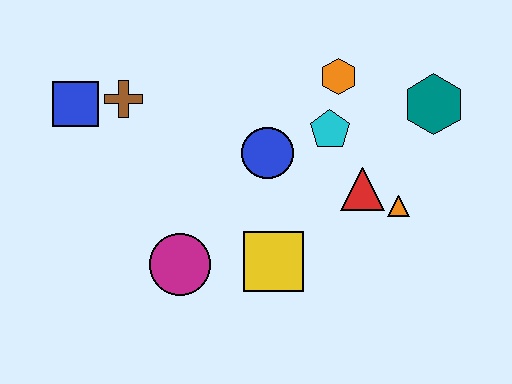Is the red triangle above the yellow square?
Yes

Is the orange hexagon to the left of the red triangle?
Yes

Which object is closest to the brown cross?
The blue square is closest to the brown cross.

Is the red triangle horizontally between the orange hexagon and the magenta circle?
No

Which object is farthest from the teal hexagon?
The blue square is farthest from the teal hexagon.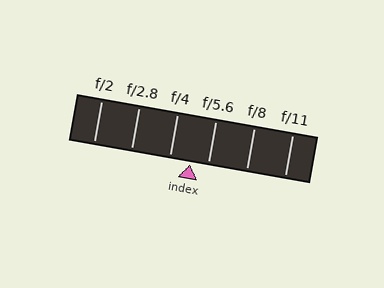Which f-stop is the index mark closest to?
The index mark is closest to f/5.6.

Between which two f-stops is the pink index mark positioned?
The index mark is between f/4 and f/5.6.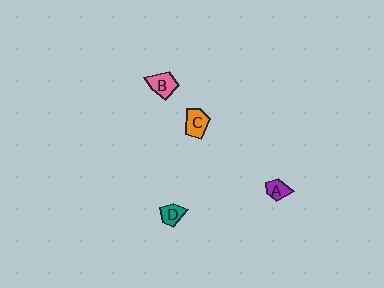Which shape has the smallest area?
Shape A (purple).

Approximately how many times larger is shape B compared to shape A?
Approximately 1.5 times.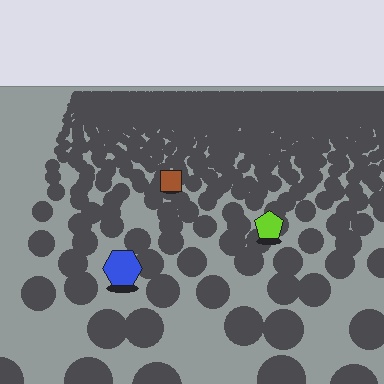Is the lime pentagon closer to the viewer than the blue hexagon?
No. The blue hexagon is closer — you can tell from the texture gradient: the ground texture is coarser near it.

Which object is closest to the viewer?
The blue hexagon is closest. The texture marks near it are larger and more spread out.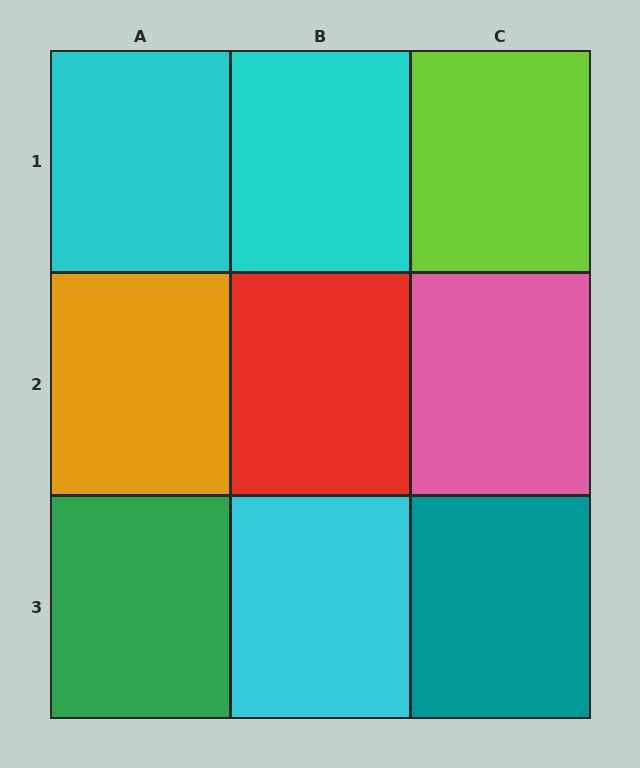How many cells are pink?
1 cell is pink.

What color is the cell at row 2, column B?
Red.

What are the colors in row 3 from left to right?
Green, cyan, teal.